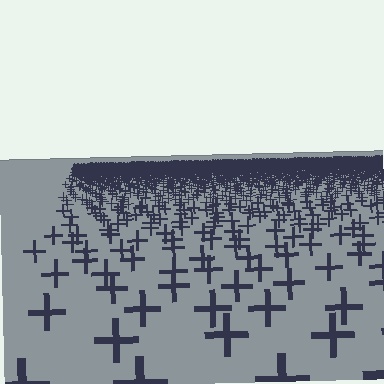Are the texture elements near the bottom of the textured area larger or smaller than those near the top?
Larger. Near the bottom, elements are closer to the viewer and appear at a bigger on-screen size.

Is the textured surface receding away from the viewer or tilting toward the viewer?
The surface is receding away from the viewer. Texture elements get smaller and denser toward the top.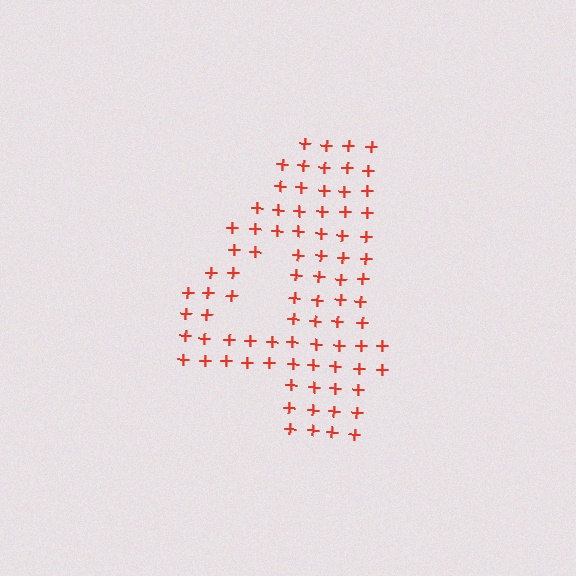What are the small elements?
The small elements are plus signs.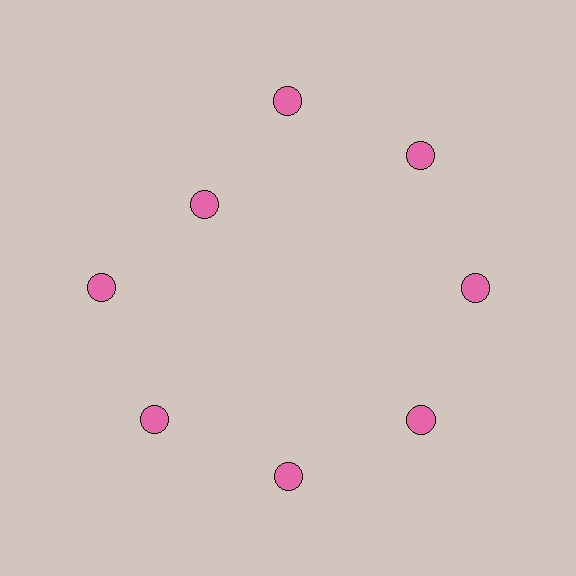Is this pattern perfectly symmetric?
No. The 8 pink circles are arranged in a ring, but one element near the 10 o'clock position is pulled inward toward the center, breaking the 8-fold rotational symmetry.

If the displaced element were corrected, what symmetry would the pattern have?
It would have 8-fold rotational symmetry — the pattern would map onto itself every 45 degrees.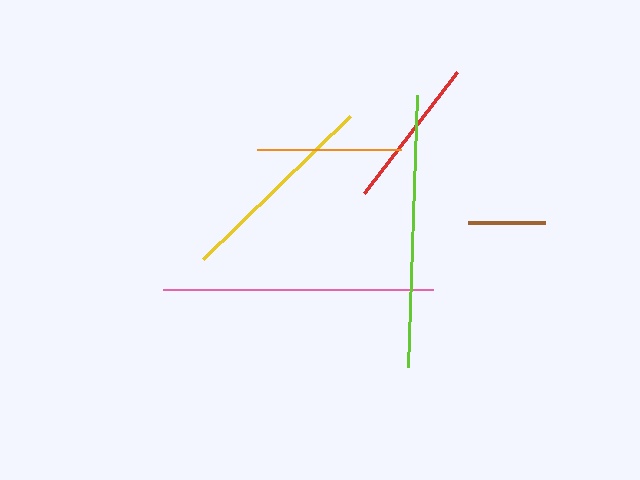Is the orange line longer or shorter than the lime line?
The lime line is longer than the orange line.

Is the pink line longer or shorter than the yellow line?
The pink line is longer than the yellow line.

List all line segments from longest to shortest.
From longest to shortest: lime, pink, yellow, red, orange, brown.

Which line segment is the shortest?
The brown line is the shortest at approximately 77 pixels.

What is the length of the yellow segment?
The yellow segment is approximately 205 pixels long.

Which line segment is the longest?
The lime line is the longest at approximately 272 pixels.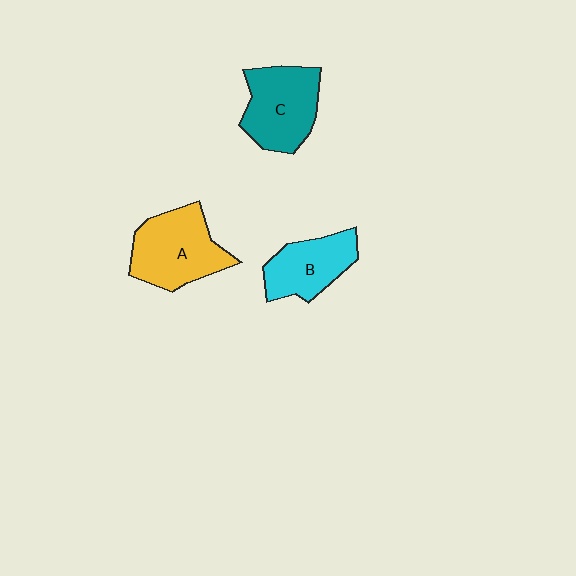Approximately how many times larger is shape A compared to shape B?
Approximately 1.3 times.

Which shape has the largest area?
Shape A (yellow).